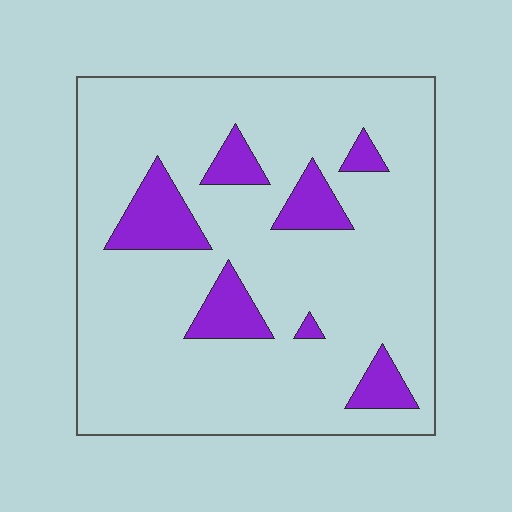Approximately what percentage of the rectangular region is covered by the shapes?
Approximately 15%.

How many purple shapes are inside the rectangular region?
7.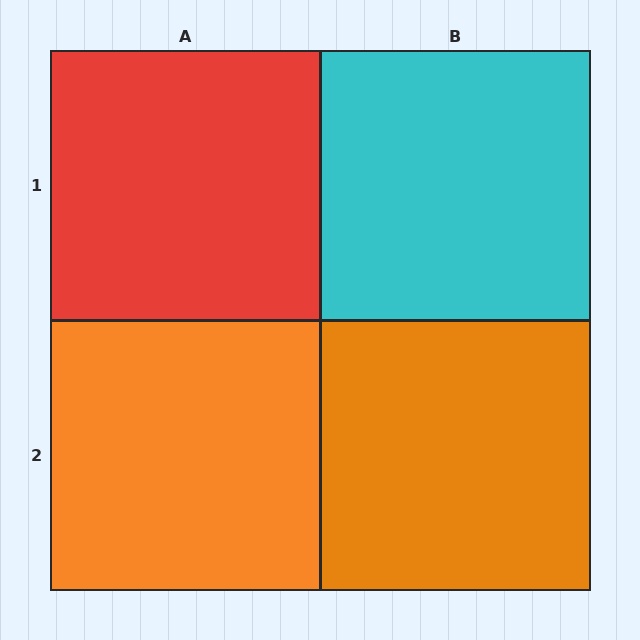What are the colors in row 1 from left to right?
Red, cyan.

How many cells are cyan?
1 cell is cyan.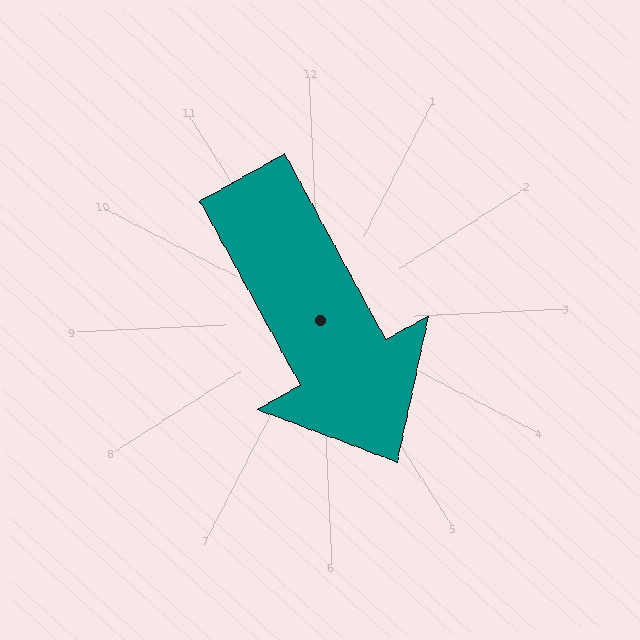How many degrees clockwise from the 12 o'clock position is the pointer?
Approximately 154 degrees.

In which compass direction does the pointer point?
Southeast.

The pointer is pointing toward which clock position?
Roughly 5 o'clock.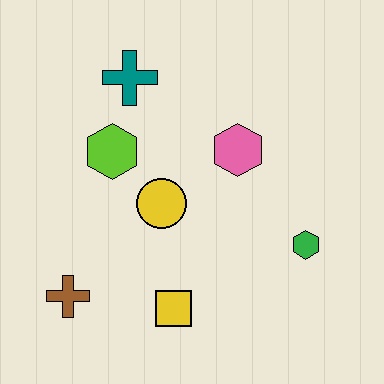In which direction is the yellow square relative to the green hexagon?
The yellow square is to the left of the green hexagon.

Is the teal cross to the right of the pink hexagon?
No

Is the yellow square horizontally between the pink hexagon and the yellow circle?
Yes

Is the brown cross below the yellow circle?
Yes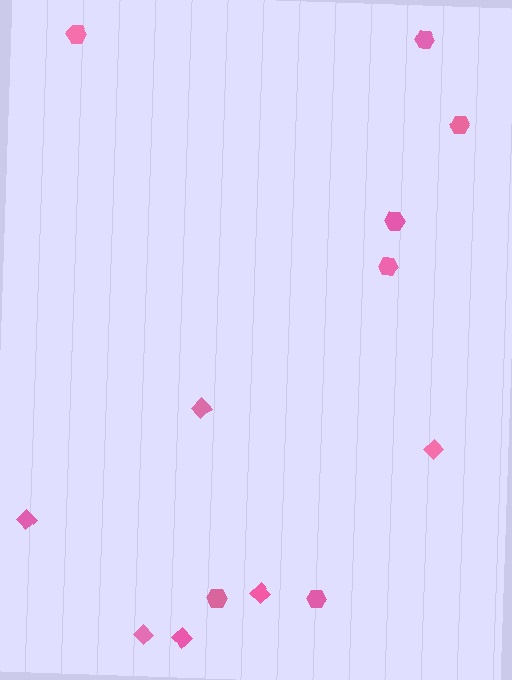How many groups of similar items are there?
There are 2 groups: one group of hexagons (7) and one group of diamonds (6).